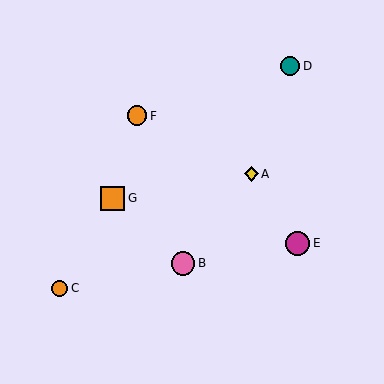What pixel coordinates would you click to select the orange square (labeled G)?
Click at (113, 199) to select the orange square G.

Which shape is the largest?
The magenta circle (labeled E) is the largest.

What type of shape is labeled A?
Shape A is a yellow diamond.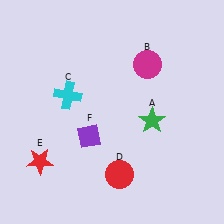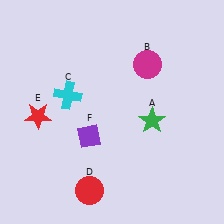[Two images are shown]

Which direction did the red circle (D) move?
The red circle (D) moved left.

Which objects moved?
The objects that moved are: the red circle (D), the red star (E).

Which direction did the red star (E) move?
The red star (E) moved up.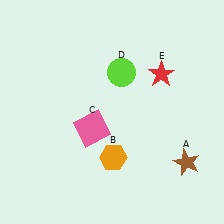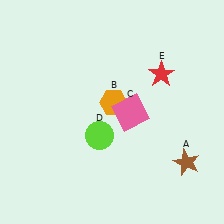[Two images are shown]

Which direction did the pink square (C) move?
The pink square (C) moved right.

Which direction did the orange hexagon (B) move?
The orange hexagon (B) moved up.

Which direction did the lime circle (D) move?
The lime circle (D) moved down.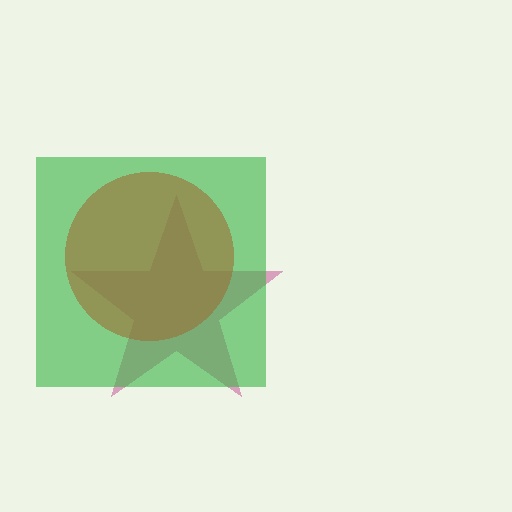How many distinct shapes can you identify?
There are 3 distinct shapes: a magenta star, a green square, a brown circle.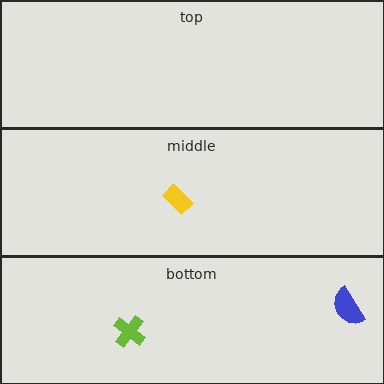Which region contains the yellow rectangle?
The middle region.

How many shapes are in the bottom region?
2.